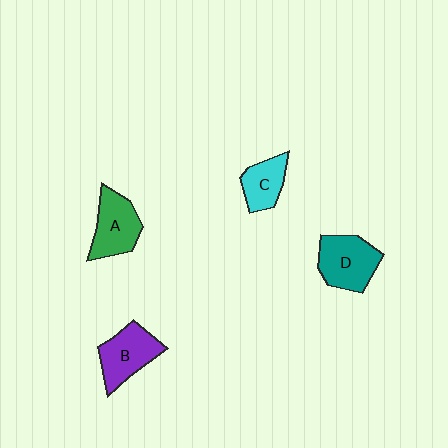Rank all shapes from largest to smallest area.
From largest to smallest: D (teal), B (purple), A (green), C (cyan).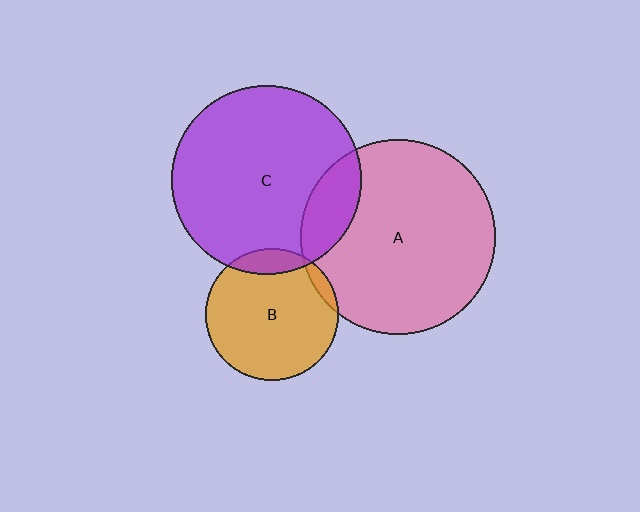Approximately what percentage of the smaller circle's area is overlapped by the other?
Approximately 5%.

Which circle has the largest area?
Circle A (pink).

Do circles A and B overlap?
Yes.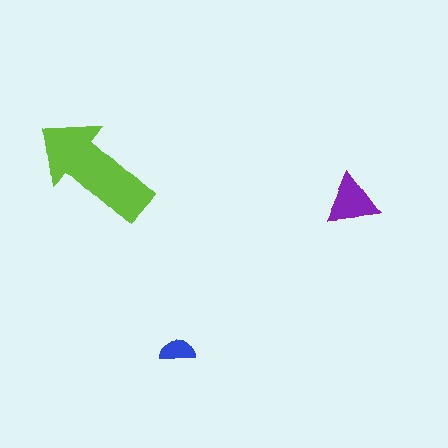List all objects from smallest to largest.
The blue semicircle, the purple triangle, the lime arrow.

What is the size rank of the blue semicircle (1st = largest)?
3rd.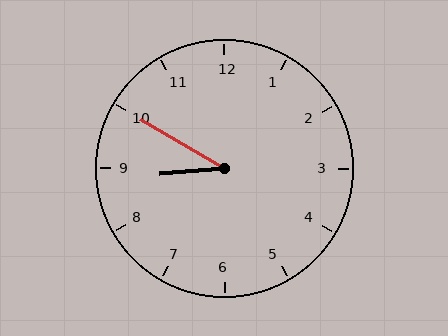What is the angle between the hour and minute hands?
Approximately 35 degrees.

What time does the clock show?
8:50.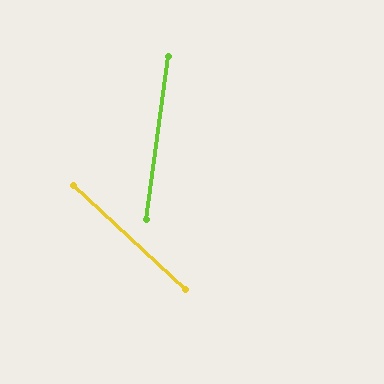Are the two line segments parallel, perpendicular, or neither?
Neither parallel nor perpendicular — they differ by about 55°.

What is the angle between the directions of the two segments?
Approximately 55 degrees.